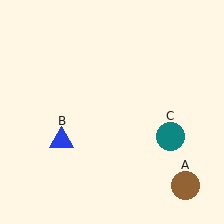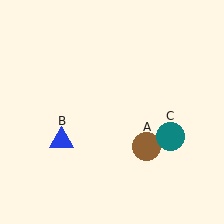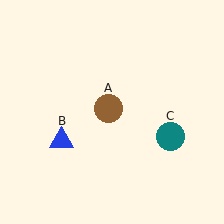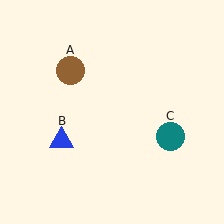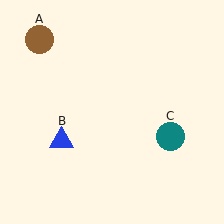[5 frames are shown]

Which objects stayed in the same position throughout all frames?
Blue triangle (object B) and teal circle (object C) remained stationary.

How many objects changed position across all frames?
1 object changed position: brown circle (object A).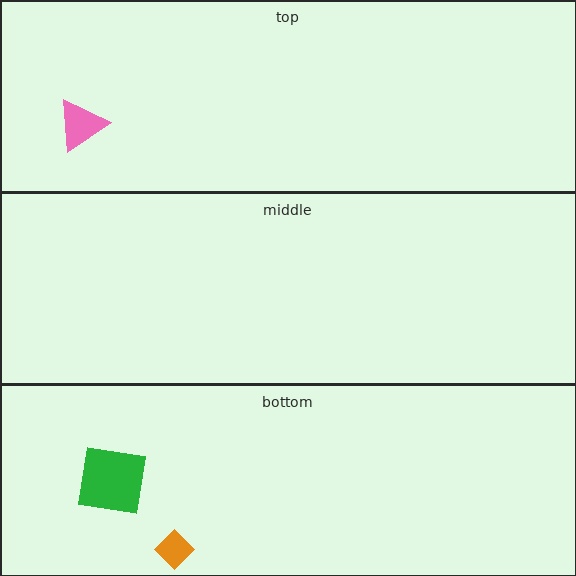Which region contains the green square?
The bottom region.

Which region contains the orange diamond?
The bottom region.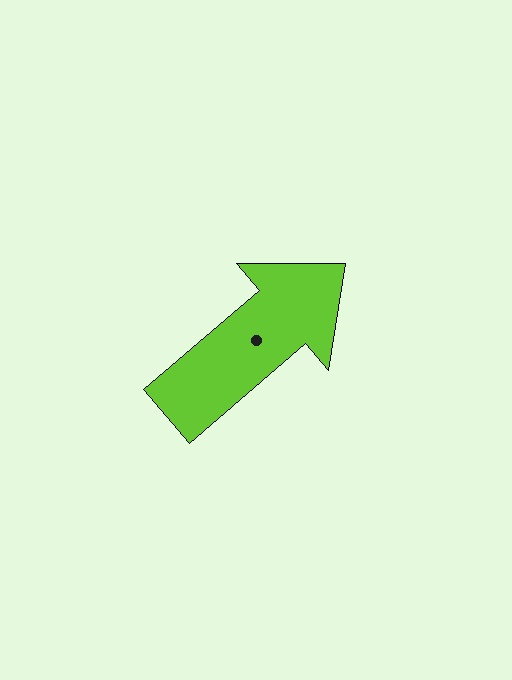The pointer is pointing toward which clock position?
Roughly 2 o'clock.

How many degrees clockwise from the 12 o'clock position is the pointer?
Approximately 49 degrees.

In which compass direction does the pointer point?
Northeast.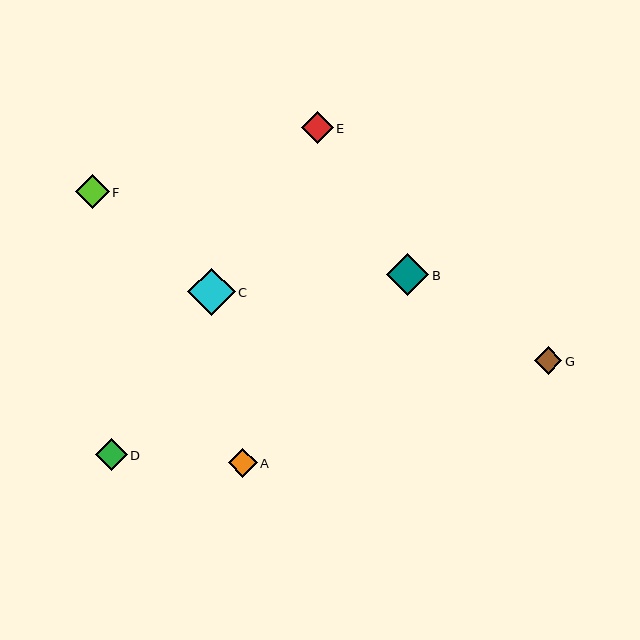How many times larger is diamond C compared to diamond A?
Diamond C is approximately 1.6 times the size of diamond A.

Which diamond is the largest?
Diamond C is the largest with a size of approximately 48 pixels.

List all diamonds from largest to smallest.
From largest to smallest: C, B, F, D, E, A, G.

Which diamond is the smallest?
Diamond G is the smallest with a size of approximately 27 pixels.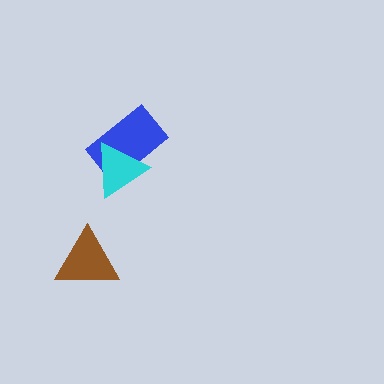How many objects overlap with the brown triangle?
0 objects overlap with the brown triangle.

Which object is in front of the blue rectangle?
The cyan triangle is in front of the blue rectangle.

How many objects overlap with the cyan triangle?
1 object overlaps with the cyan triangle.